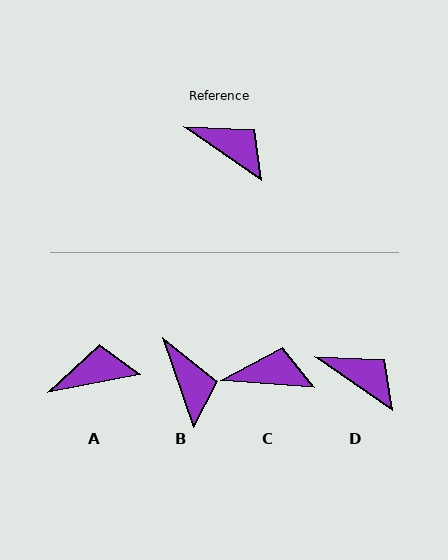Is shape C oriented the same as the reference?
No, it is off by about 30 degrees.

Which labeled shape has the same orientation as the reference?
D.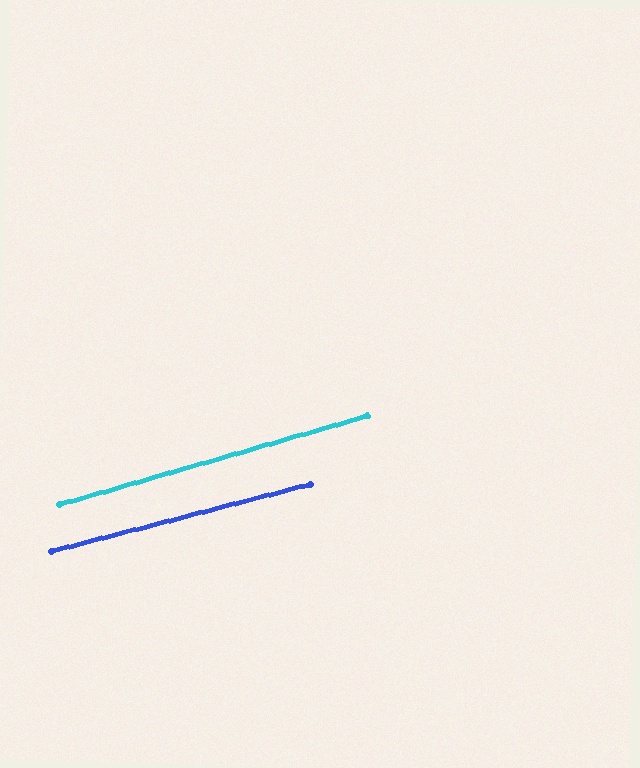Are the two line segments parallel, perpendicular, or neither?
Parallel — their directions differ by only 1.4°.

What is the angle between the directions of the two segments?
Approximately 1 degree.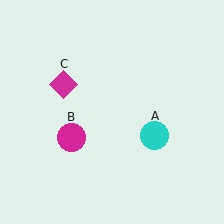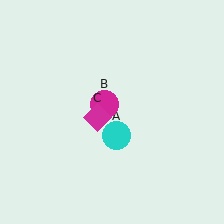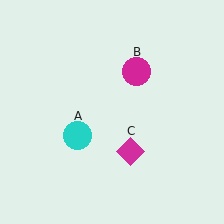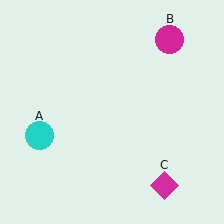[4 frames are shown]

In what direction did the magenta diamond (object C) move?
The magenta diamond (object C) moved down and to the right.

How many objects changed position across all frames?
3 objects changed position: cyan circle (object A), magenta circle (object B), magenta diamond (object C).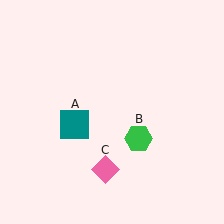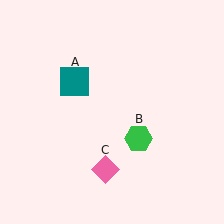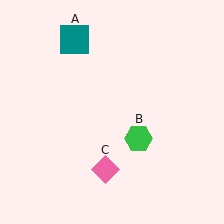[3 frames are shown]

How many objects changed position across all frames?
1 object changed position: teal square (object A).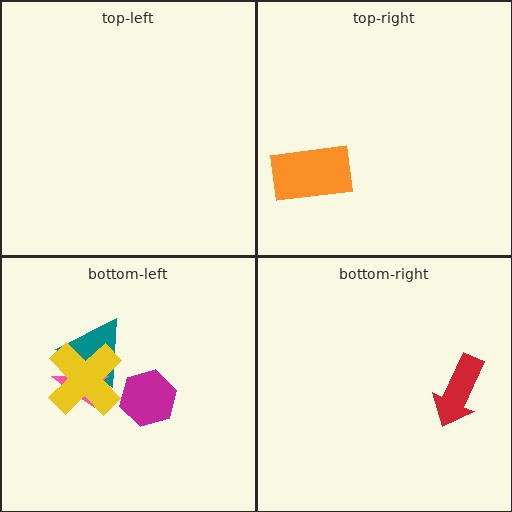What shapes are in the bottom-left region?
The teal triangle, the pink star, the magenta hexagon, the yellow cross.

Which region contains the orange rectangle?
The top-right region.